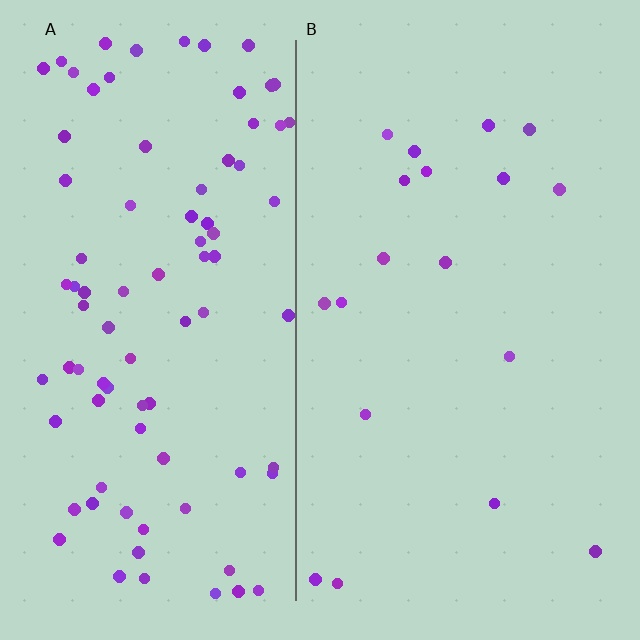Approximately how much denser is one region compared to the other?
Approximately 4.6× — region A over region B.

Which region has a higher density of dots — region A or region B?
A (the left).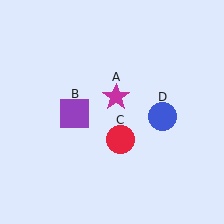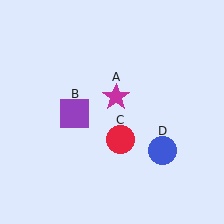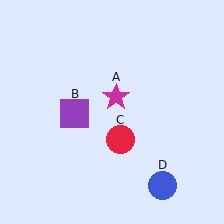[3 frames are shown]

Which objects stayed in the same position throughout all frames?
Magenta star (object A) and purple square (object B) and red circle (object C) remained stationary.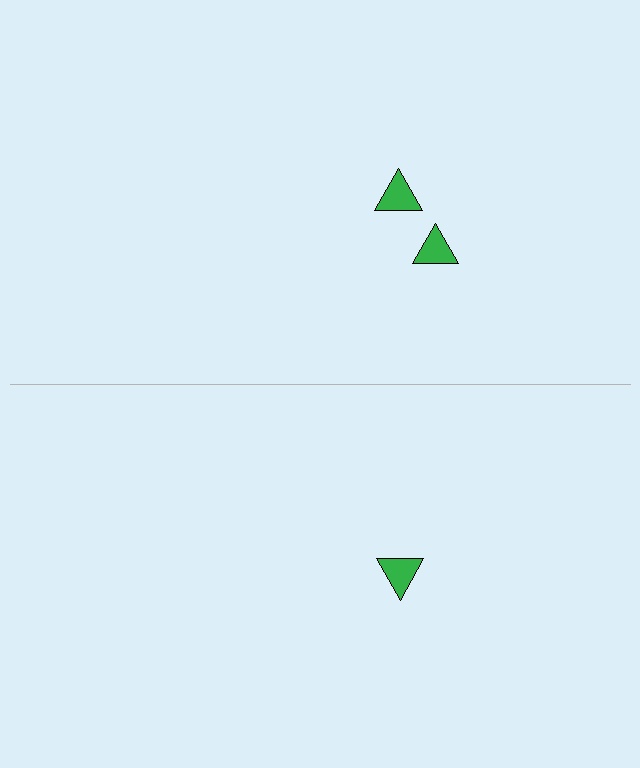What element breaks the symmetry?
A green triangle is missing from the bottom side.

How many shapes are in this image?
There are 3 shapes in this image.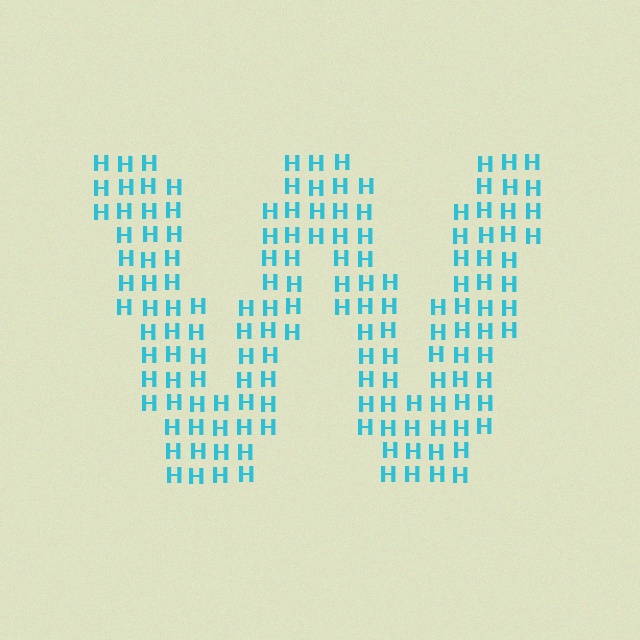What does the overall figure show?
The overall figure shows the letter W.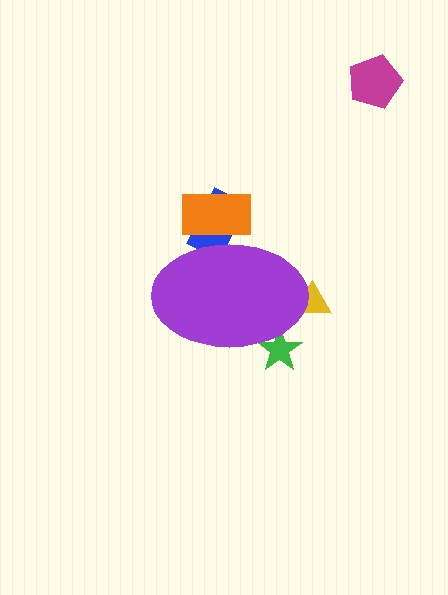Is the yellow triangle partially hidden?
Yes, the yellow triangle is partially hidden behind the purple ellipse.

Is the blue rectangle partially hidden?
Yes, the blue rectangle is partially hidden behind the purple ellipse.